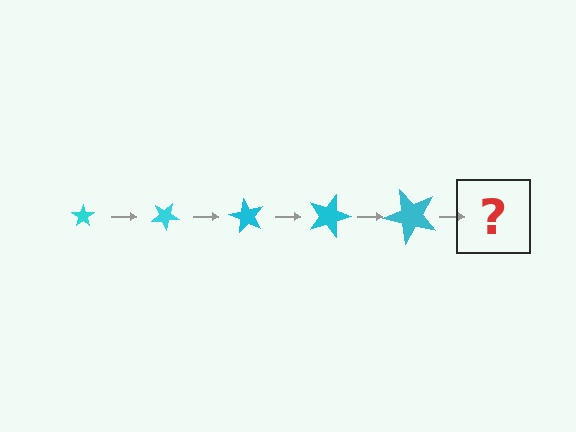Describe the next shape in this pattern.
It should be a star, larger than the previous one and rotated 150 degrees from the start.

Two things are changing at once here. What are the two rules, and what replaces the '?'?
The two rules are that the star grows larger each step and it rotates 30 degrees each step. The '?' should be a star, larger than the previous one and rotated 150 degrees from the start.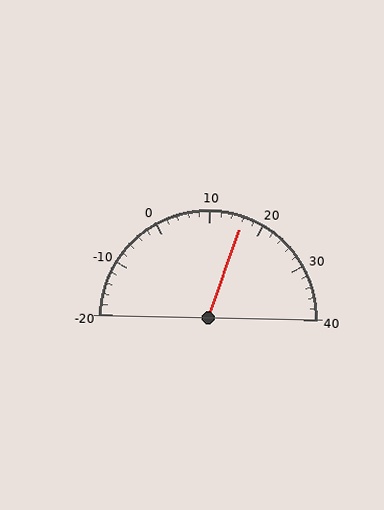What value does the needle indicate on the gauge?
The needle indicates approximately 16.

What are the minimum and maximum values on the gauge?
The gauge ranges from -20 to 40.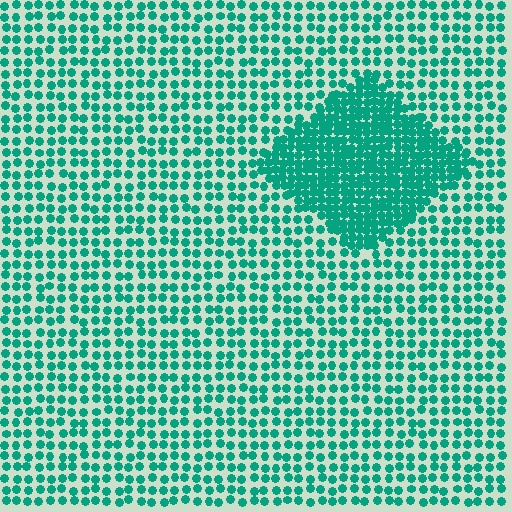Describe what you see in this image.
The image contains small teal elements arranged at two different densities. A diamond-shaped region is visible where the elements are more densely packed than the surrounding area.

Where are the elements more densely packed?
The elements are more densely packed inside the diamond boundary.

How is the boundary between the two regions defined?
The boundary is defined by a change in element density (approximately 2.2x ratio). All elements are the same color, size, and shape.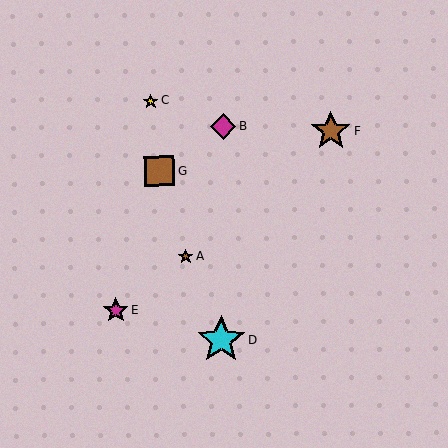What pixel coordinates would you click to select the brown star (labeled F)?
Click at (331, 131) to select the brown star F.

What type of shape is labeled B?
Shape B is a magenta diamond.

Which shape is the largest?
The cyan star (labeled D) is the largest.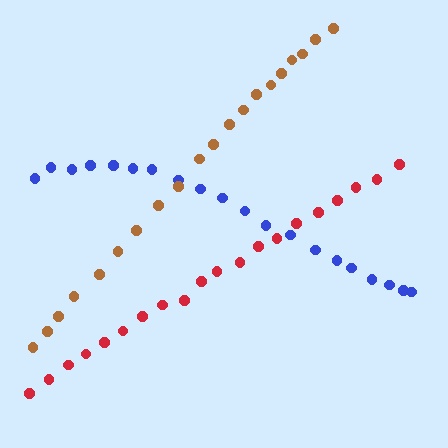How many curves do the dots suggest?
There are 3 distinct paths.